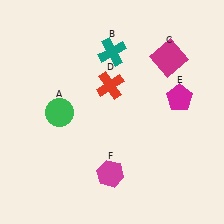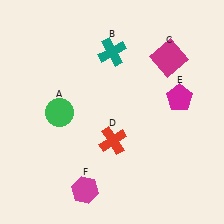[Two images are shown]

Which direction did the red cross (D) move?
The red cross (D) moved down.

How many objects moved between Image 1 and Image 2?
2 objects moved between the two images.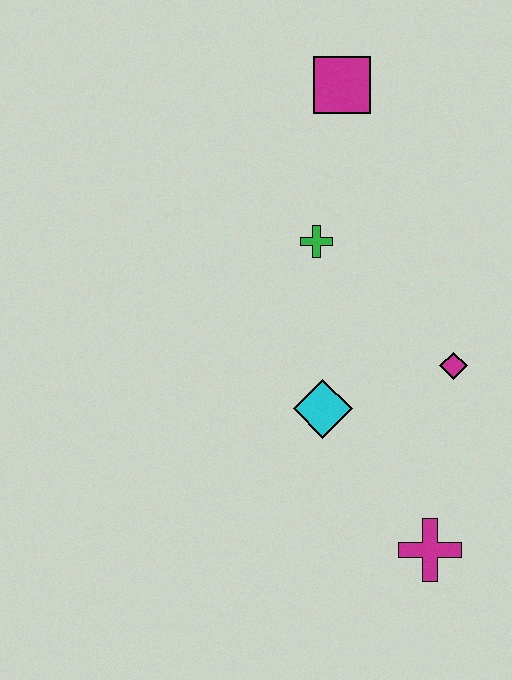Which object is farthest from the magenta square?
The magenta cross is farthest from the magenta square.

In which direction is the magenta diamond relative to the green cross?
The magenta diamond is to the right of the green cross.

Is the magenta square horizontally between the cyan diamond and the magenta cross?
Yes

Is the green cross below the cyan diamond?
No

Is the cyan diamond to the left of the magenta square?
Yes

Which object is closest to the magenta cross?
The cyan diamond is closest to the magenta cross.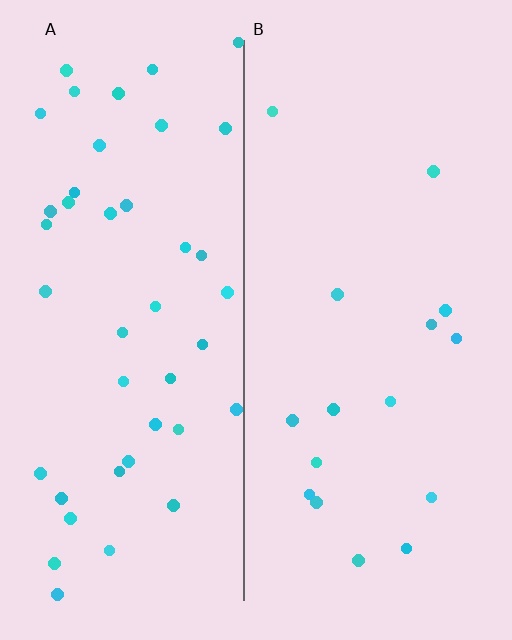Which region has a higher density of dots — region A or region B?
A (the left).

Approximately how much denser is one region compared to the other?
Approximately 2.7× — region A over region B.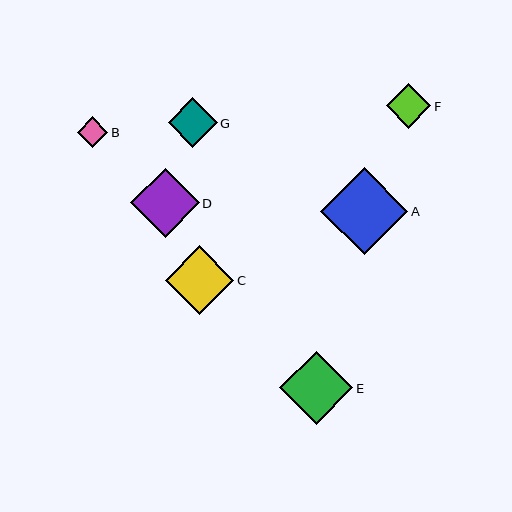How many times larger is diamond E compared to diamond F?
Diamond E is approximately 1.7 times the size of diamond F.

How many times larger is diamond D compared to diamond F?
Diamond D is approximately 1.5 times the size of diamond F.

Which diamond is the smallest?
Diamond B is the smallest with a size of approximately 30 pixels.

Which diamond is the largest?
Diamond A is the largest with a size of approximately 87 pixels.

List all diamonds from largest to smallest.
From largest to smallest: A, E, C, D, G, F, B.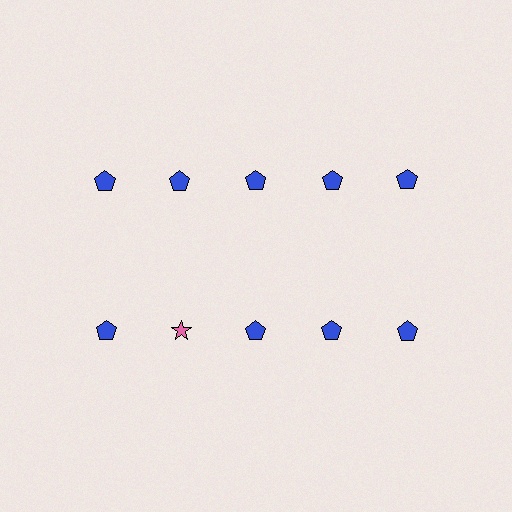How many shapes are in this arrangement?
There are 10 shapes arranged in a grid pattern.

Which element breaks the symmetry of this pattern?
The pink star in the second row, second from left column breaks the symmetry. All other shapes are blue pentagons.